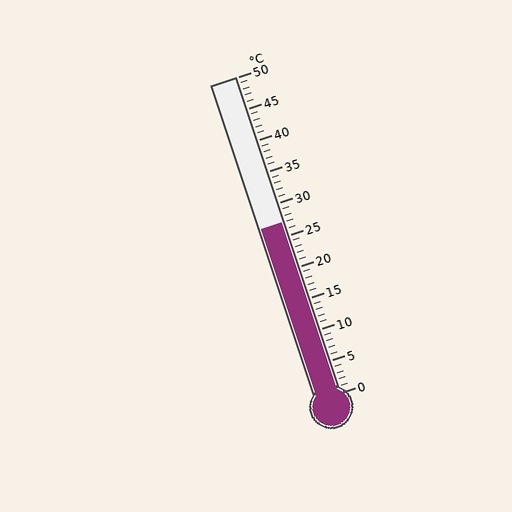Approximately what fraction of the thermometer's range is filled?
The thermometer is filled to approximately 55% of its range.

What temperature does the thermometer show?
The thermometer shows approximately 27°C.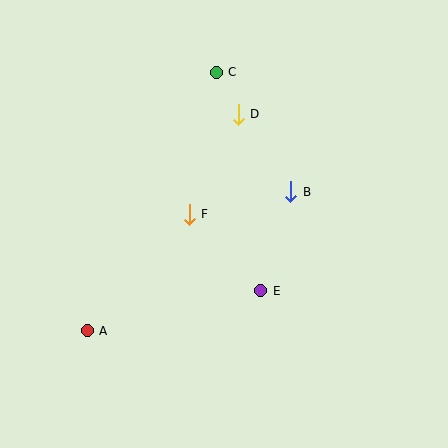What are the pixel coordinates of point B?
Point B is at (291, 192).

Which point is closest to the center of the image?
Point F at (189, 214) is closest to the center.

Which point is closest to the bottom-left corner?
Point A is closest to the bottom-left corner.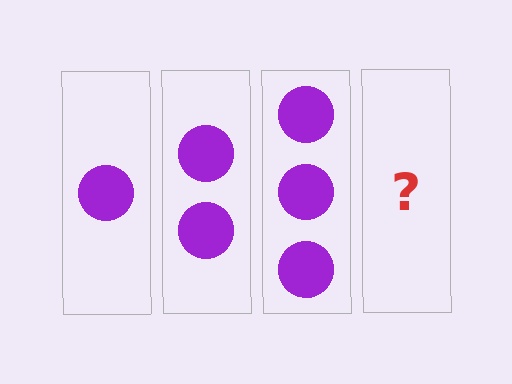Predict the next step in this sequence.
The next step is 4 circles.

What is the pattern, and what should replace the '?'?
The pattern is that each step adds one more circle. The '?' should be 4 circles.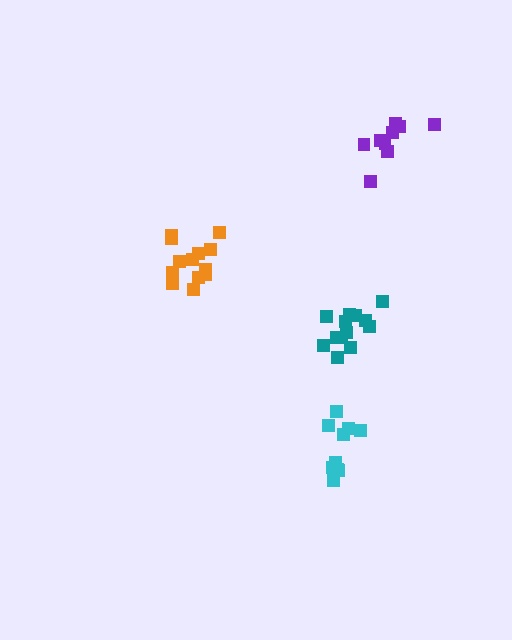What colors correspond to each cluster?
The clusters are colored: cyan, teal, orange, purple.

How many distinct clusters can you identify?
There are 4 distinct clusters.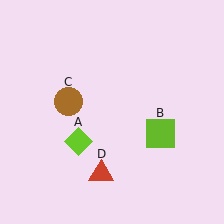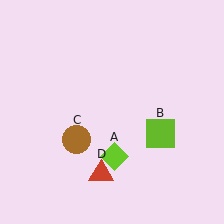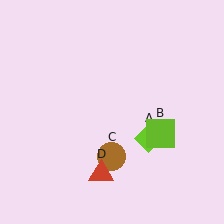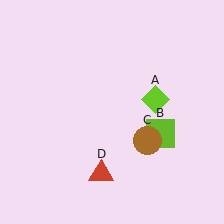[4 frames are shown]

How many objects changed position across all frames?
2 objects changed position: lime diamond (object A), brown circle (object C).